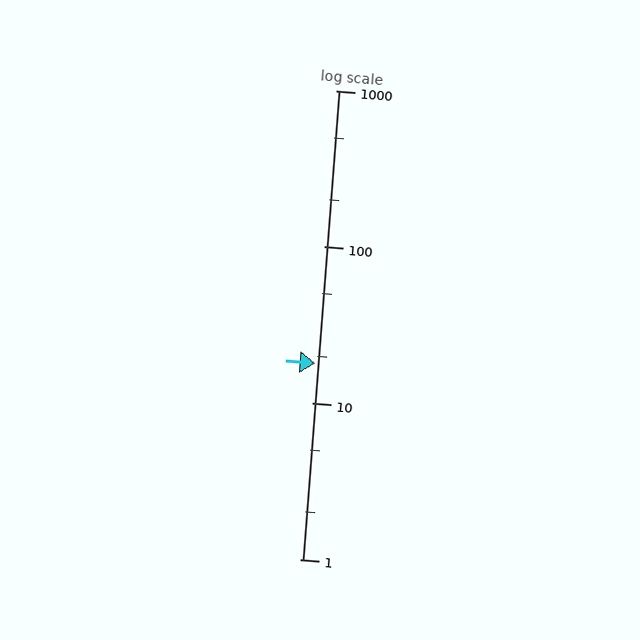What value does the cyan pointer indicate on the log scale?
The pointer indicates approximately 18.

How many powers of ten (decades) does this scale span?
The scale spans 3 decades, from 1 to 1000.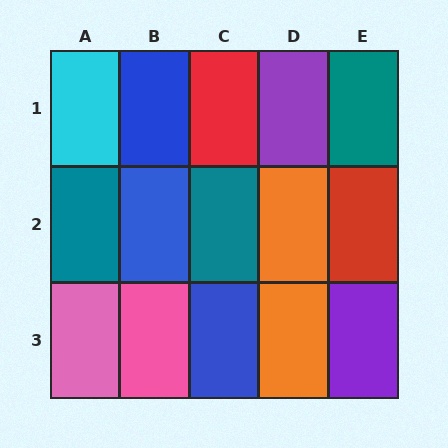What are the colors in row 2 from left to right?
Teal, blue, teal, orange, red.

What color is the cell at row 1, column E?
Teal.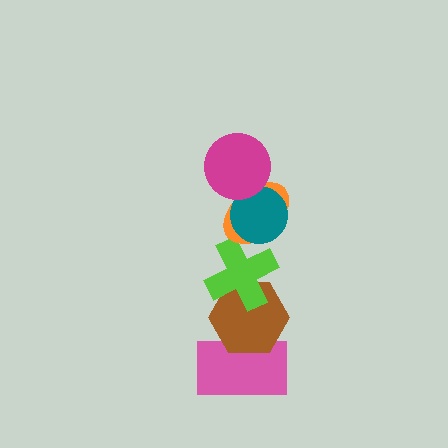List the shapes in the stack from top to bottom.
From top to bottom: the magenta circle, the teal circle, the orange ellipse, the lime cross, the brown hexagon, the pink rectangle.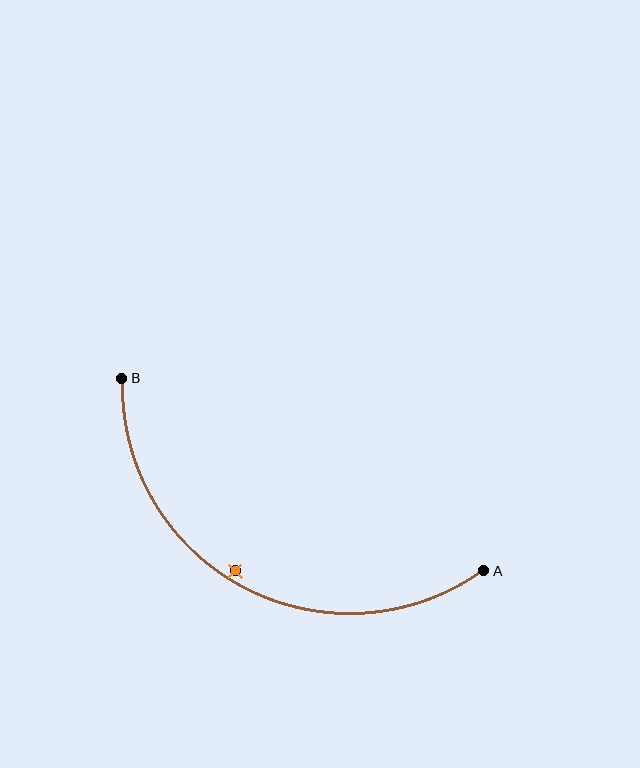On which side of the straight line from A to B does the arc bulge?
The arc bulges below the straight line connecting A and B.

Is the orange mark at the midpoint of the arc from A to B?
No — the orange mark does not lie on the arc at all. It sits slightly inside the curve.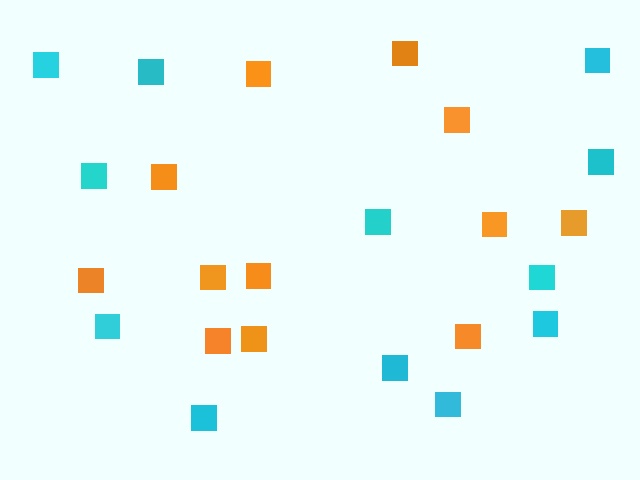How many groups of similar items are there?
There are 2 groups: one group of orange squares (12) and one group of cyan squares (12).